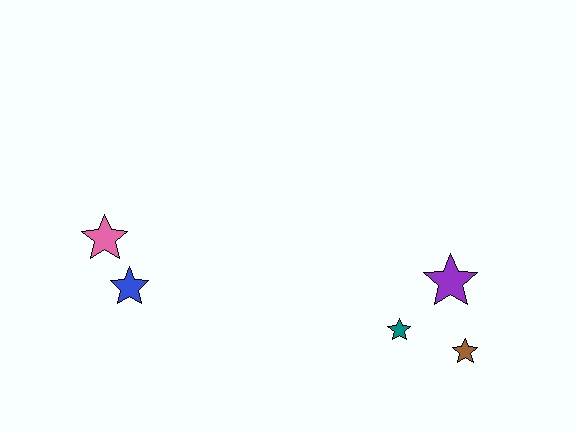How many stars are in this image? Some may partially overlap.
There are 5 stars.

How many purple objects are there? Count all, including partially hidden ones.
There is 1 purple object.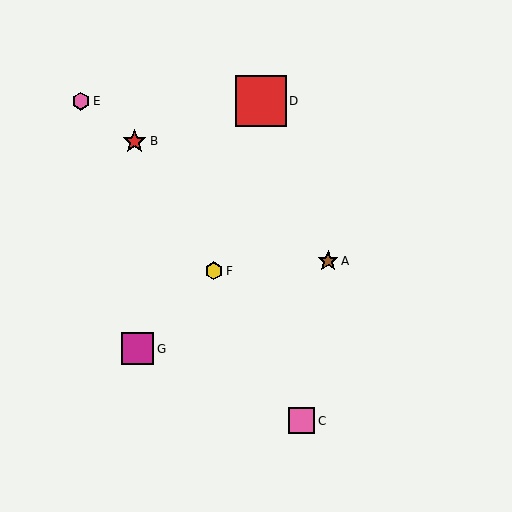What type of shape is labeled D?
Shape D is a red square.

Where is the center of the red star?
The center of the red star is at (135, 141).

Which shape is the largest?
The red square (labeled D) is the largest.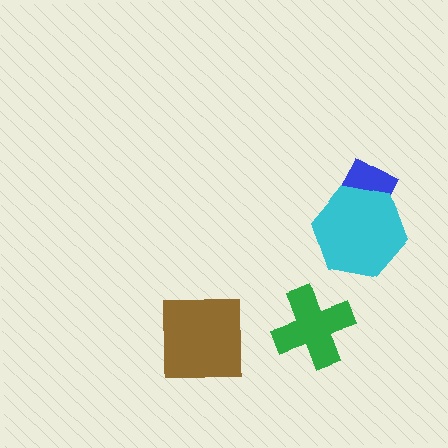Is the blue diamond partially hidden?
Yes, it is partially covered by another shape.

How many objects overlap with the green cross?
0 objects overlap with the green cross.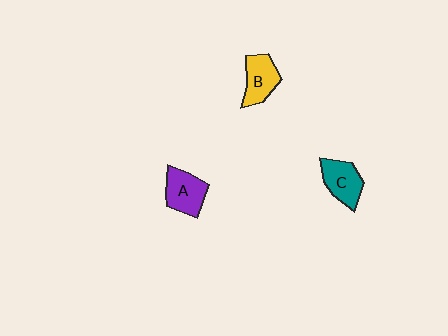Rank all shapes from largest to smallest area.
From largest to smallest: A (purple), C (teal), B (yellow).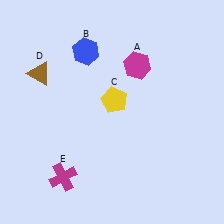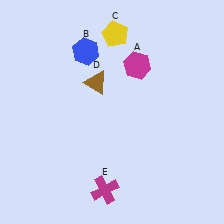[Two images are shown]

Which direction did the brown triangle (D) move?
The brown triangle (D) moved right.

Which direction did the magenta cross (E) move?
The magenta cross (E) moved right.